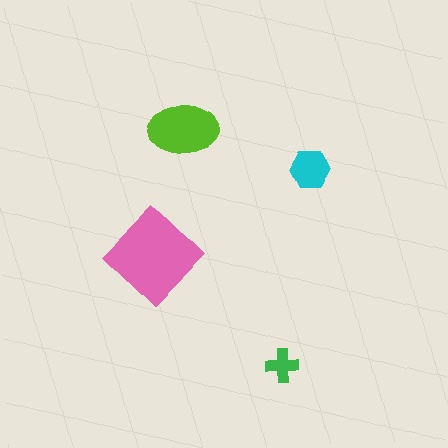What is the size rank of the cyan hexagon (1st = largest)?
3rd.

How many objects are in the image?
There are 4 objects in the image.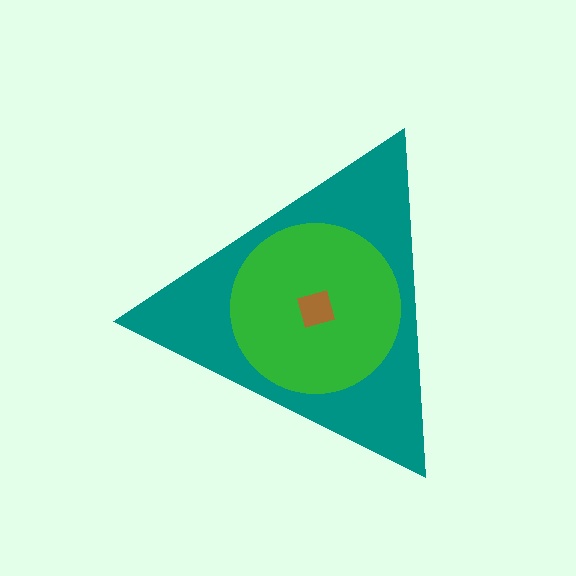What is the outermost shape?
The teal triangle.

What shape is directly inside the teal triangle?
The green circle.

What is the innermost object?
The brown diamond.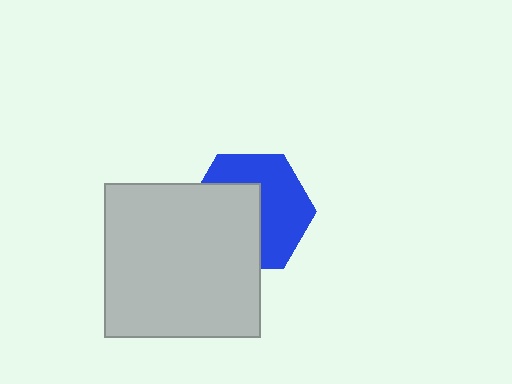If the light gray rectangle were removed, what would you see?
You would see the complete blue hexagon.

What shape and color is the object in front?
The object in front is a light gray rectangle.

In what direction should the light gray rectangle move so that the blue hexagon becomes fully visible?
The light gray rectangle should move toward the lower-left. That is the shortest direction to clear the overlap and leave the blue hexagon fully visible.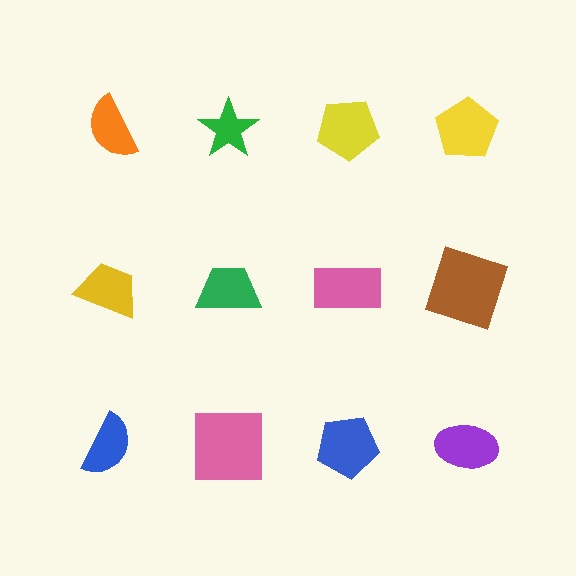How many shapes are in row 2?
4 shapes.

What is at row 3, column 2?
A pink square.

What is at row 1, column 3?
A yellow pentagon.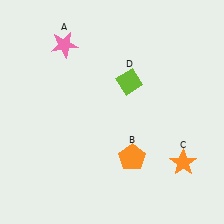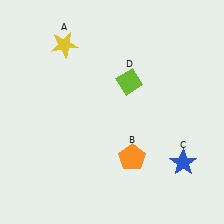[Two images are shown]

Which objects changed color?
A changed from pink to yellow. C changed from orange to blue.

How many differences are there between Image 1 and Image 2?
There are 2 differences between the two images.